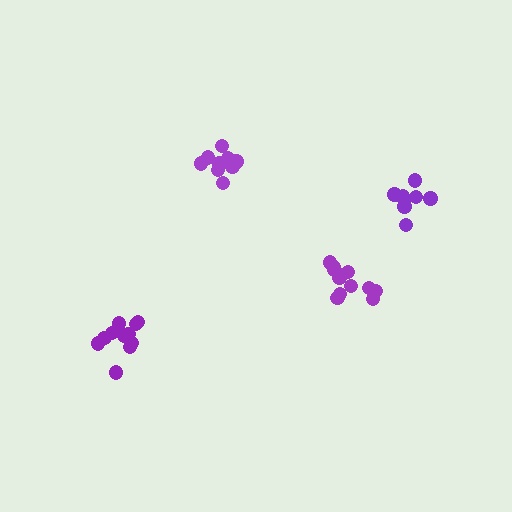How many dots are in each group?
Group 1: 12 dots, Group 2: 11 dots, Group 3: 9 dots, Group 4: 8 dots (40 total).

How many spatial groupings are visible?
There are 4 spatial groupings.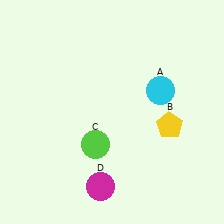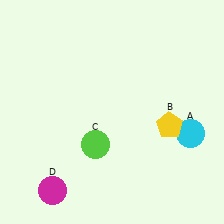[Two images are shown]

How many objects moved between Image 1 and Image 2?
2 objects moved between the two images.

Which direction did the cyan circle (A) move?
The cyan circle (A) moved down.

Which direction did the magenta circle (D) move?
The magenta circle (D) moved left.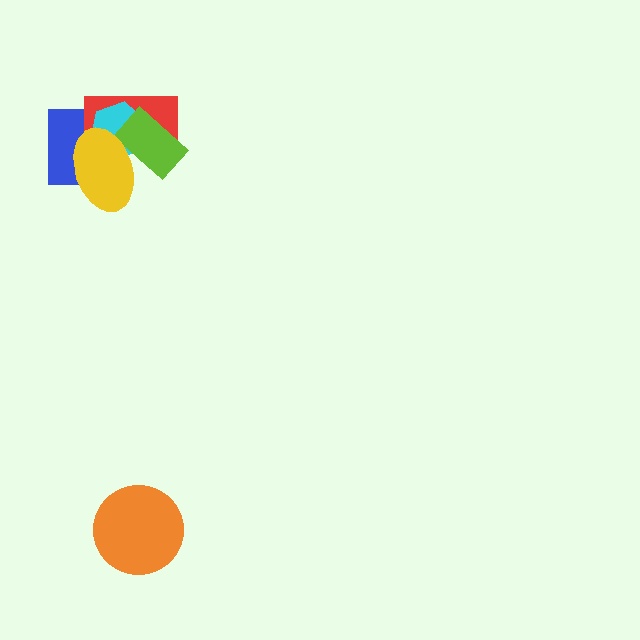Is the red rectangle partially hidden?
Yes, it is partially covered by another shape.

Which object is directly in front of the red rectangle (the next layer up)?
The cyan hexagon is directly in front of the red rectangle.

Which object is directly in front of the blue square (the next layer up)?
The red rectangle is directly in front of the blue square.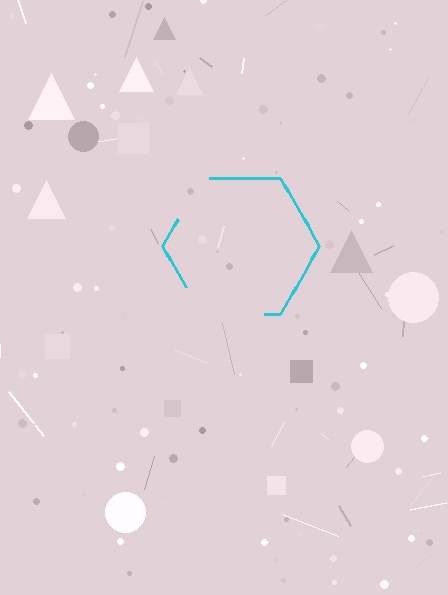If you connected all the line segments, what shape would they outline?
They would outline a hexagon.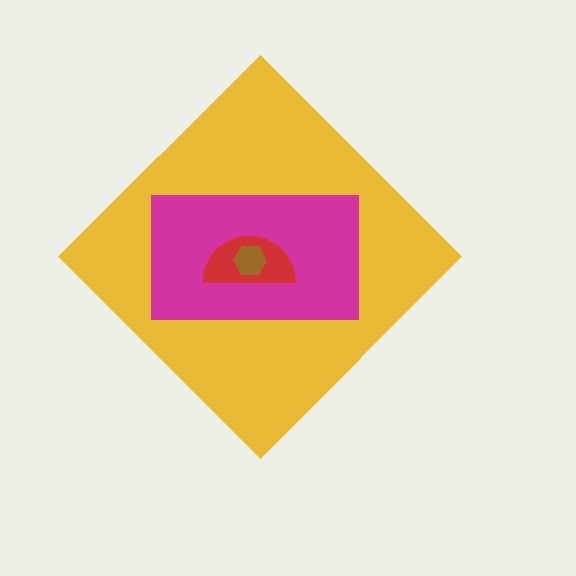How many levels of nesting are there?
4.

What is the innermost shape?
The brown hexagon.